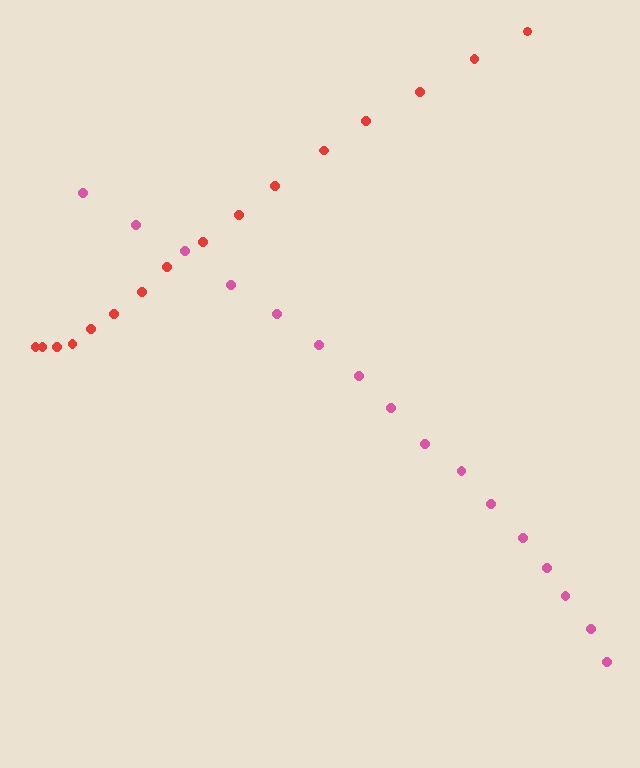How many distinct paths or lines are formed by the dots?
There are 2 distinct paths.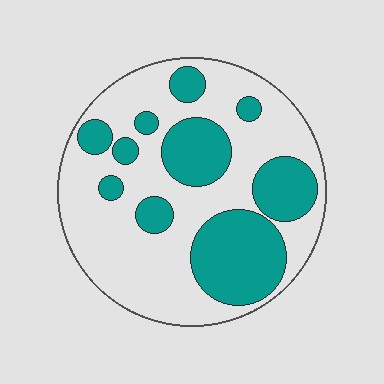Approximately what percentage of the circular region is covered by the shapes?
Approximately 35%.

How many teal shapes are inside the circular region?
10.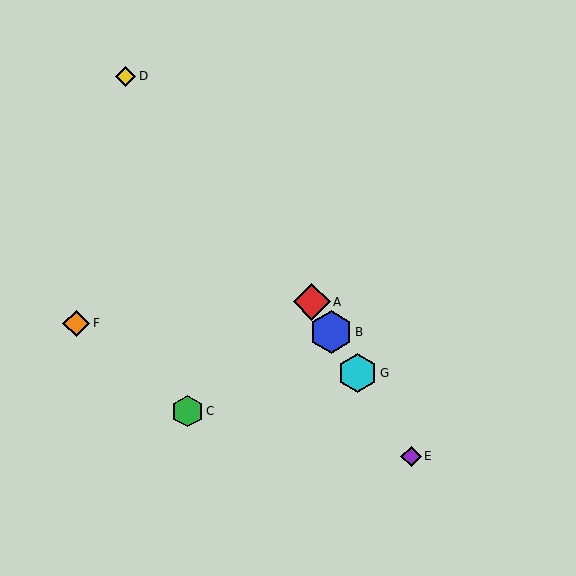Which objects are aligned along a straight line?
Objects A, B, E, G are aligned along a straight line.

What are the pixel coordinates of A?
Object A is at (312, 302).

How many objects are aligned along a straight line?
4 objects (A, B, E, G) are aligned along a straight line.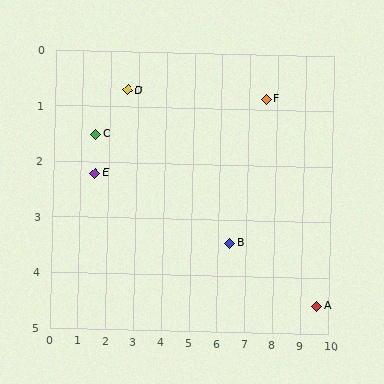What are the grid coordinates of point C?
Point C is at approximately (1.5, 1.5).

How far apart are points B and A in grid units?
Points B and A are about 3.4 grid units apart.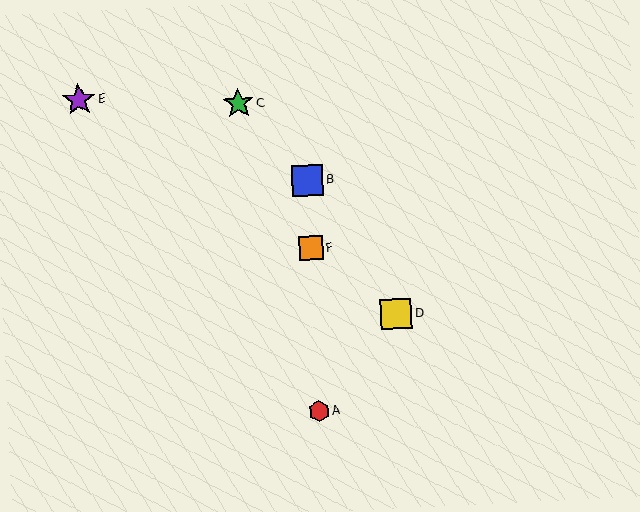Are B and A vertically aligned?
Yes, both are at x≈307.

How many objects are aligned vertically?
3 objects (A, B, F) are aligned vertically.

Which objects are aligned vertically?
Objects A, B, F are aligned vertically.